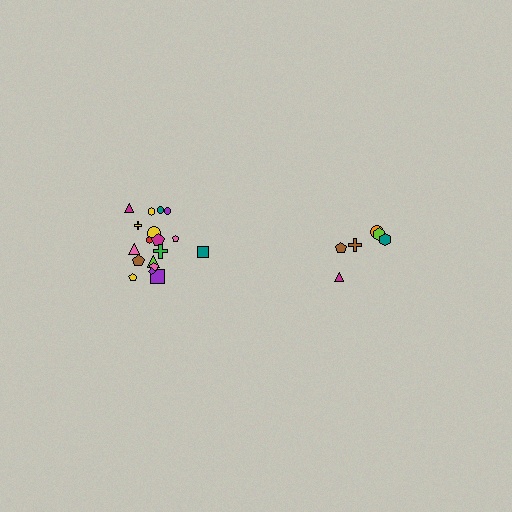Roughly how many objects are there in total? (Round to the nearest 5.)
Roughly 25 objects in total.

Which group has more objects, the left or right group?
The left group.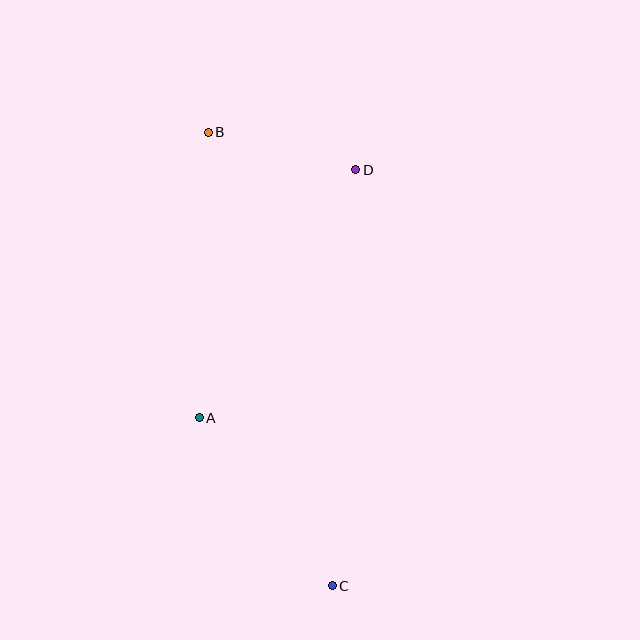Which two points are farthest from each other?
Points B and C are farthest from each other.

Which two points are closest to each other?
Points B and D are closest to each other.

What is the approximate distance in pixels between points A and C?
The distance between A and C is approximately 214 pixels.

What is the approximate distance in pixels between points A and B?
The distance between A and B is approximately 285 pixels.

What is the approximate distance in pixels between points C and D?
The distance between C and D is approximately 416 pixels.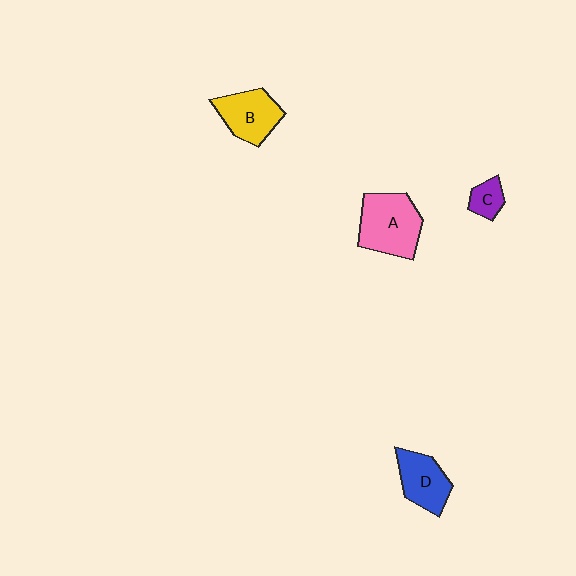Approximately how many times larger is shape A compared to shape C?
Approximately 3.0 times.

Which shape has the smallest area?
Shape C (purple).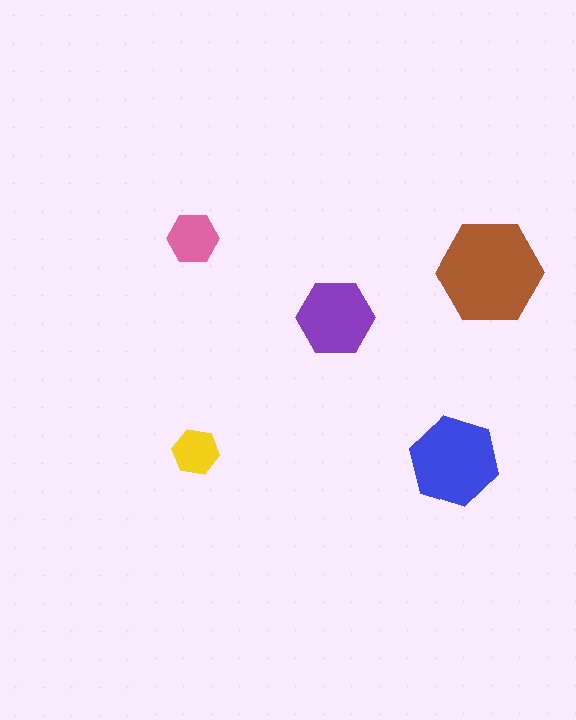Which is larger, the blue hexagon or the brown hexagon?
The brown one.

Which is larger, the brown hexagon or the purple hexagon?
The brown one.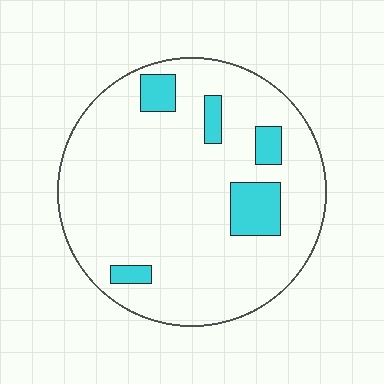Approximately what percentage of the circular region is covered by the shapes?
Approximately 10%.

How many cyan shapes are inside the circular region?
5.